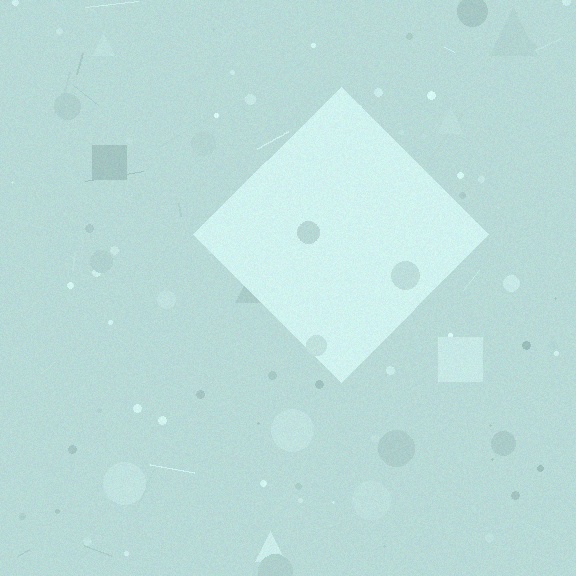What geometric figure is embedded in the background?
A diamond is embedded in the background.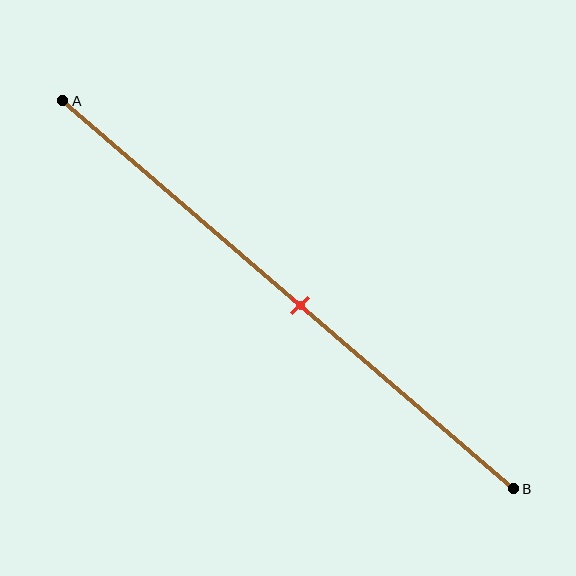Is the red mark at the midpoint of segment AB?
Yes, the mark is approximately at the midpoint.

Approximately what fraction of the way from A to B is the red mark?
The red mark is approximately 55% of the way from A to B.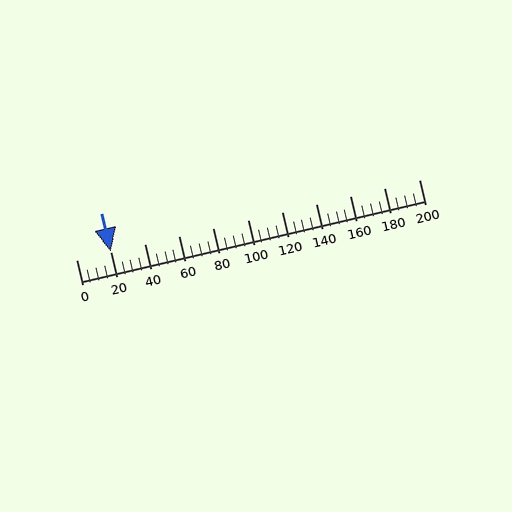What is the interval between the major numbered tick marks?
The major tick marks are spaced 20 units apart.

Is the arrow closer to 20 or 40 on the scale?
The arrow is closer to 20.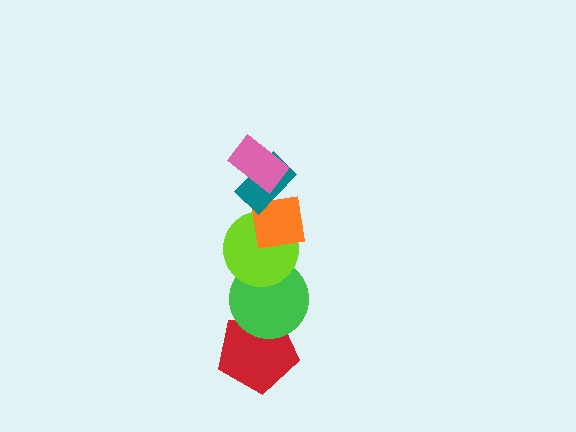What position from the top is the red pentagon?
The red pentagon is 6th from the top.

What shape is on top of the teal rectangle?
The pink rectangle is on top of the teal rectangle.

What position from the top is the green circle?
The green circle is 5th from the top.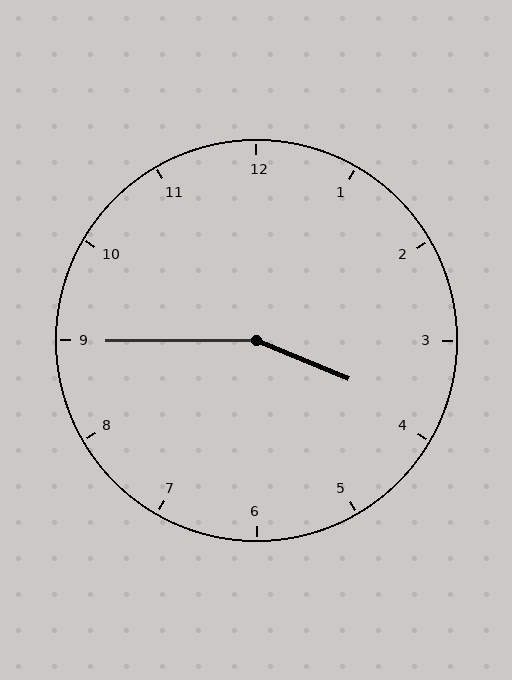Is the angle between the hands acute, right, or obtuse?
It is obtuse.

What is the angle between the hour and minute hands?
Approximately 158 degrees.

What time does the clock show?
3:45.